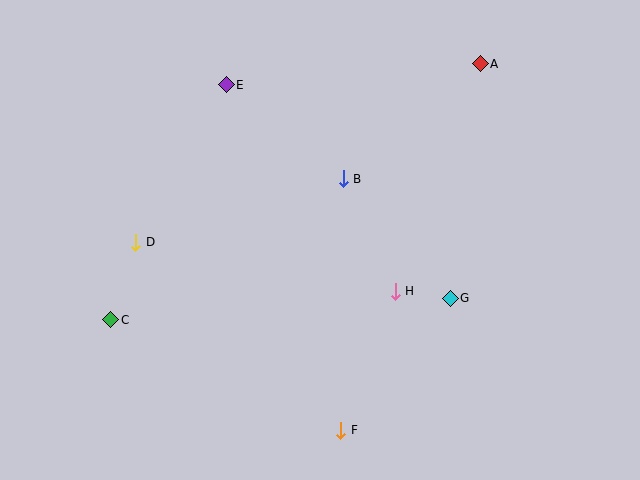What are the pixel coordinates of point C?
Point C is at (111, 320).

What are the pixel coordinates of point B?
Point B is at (343, 179).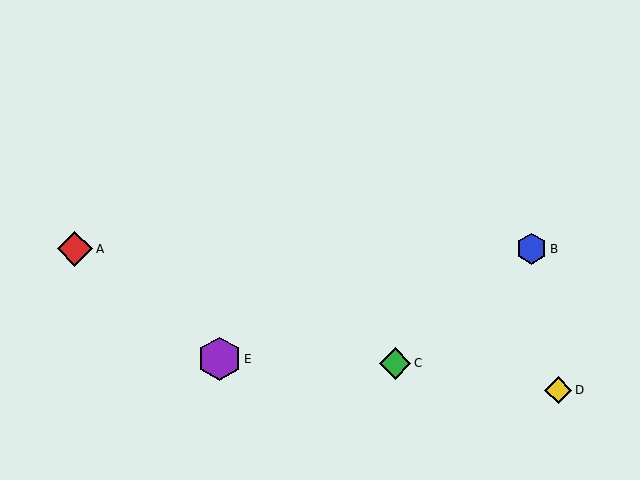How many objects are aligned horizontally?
2 objects (A, B) are aligned horizontally.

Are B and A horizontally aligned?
Yes, both are at y≈249.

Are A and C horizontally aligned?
No, A is at y≈249 and C is at y≈363.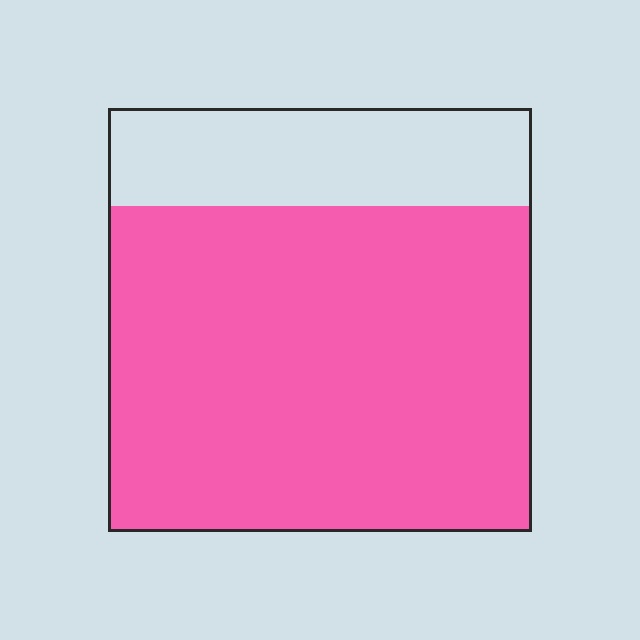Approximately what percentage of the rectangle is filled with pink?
Approximately 75%.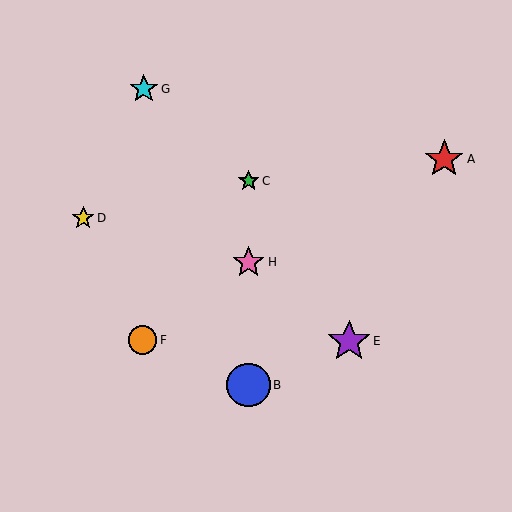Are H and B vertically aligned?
Yes, both are at x≈249.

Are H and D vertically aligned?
No, H is at x≈249 and D is at x≈83.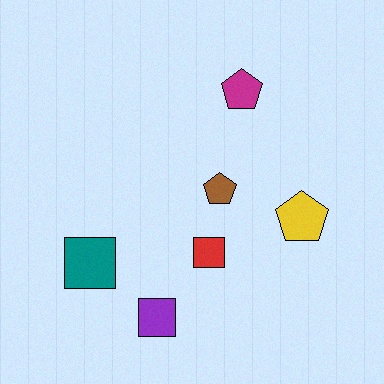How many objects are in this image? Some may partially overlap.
There are 6 objects.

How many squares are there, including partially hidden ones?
There are 3 squares.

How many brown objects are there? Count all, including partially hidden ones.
There is 1 brown object.